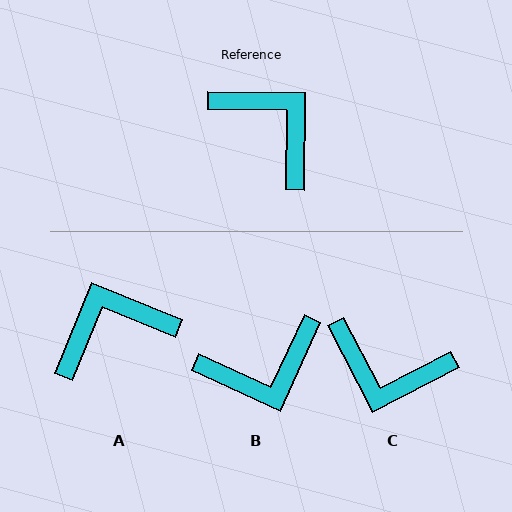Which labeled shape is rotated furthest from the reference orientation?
C, about 152 degrees away.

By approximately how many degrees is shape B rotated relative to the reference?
Approximately 114 degrees clockwise.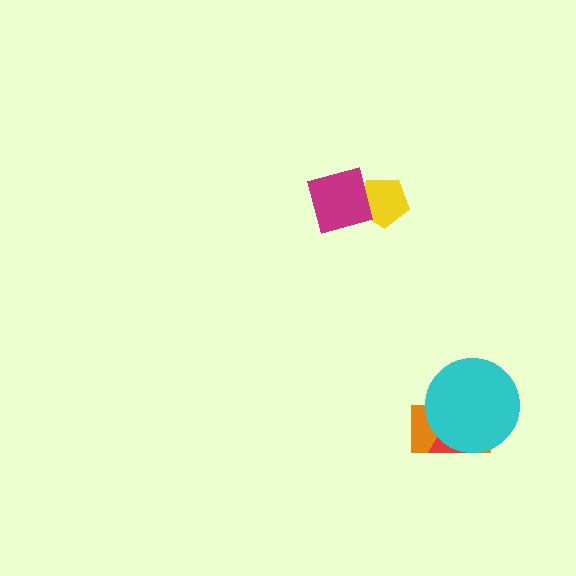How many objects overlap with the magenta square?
1 object overlaps with the magenta square.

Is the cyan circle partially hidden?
No, no other shape covers it.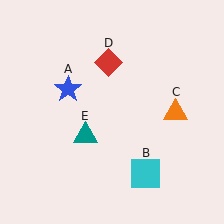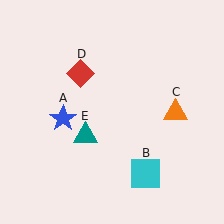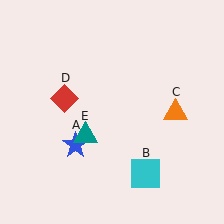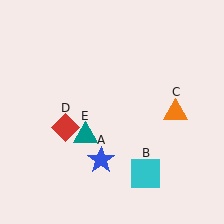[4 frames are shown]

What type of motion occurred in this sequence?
The blue star (object A), red diamond (object D) rotated counterclockwise around the center of the scene.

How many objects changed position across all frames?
2 objects changed position: blue star (object A), red diamond (object D).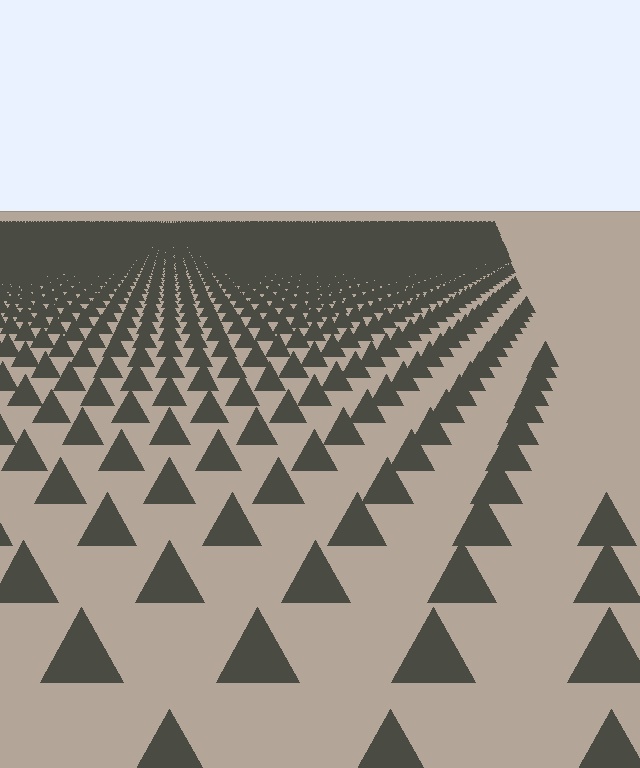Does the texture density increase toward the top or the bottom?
Density increases toward the top.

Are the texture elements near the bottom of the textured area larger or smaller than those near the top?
Larger. Near the bottom, elements are closer to the viewer and appear at a bigger on-screen size.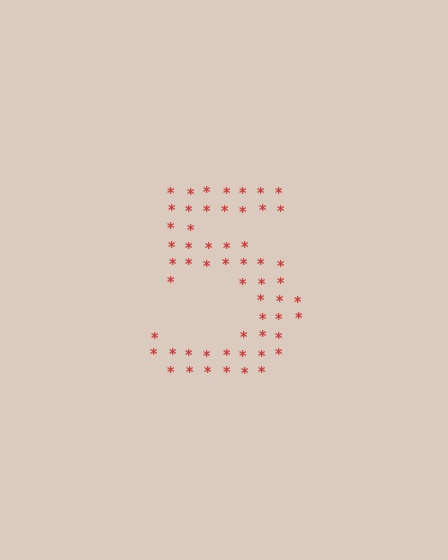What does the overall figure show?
The overall figure shows the digit 5.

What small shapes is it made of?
It is made of small asterisks.